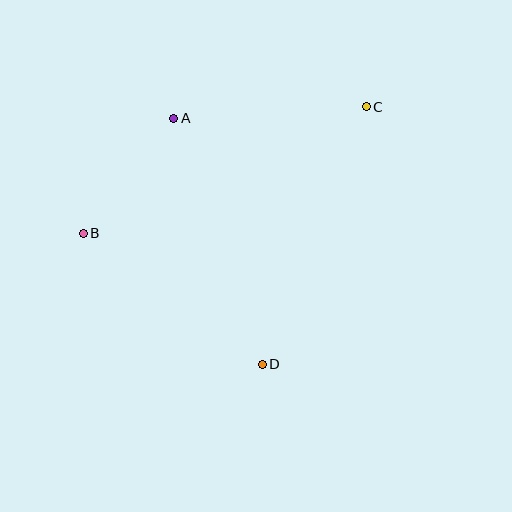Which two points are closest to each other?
Points A and B are closest to each other.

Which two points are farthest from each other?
Points B and C are farthest from each other.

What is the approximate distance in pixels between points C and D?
The distance between C and D is approximately 278 pixels.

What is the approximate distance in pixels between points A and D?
The distance between A and D is approximately 262 pixels.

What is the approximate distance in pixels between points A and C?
The distance between A and C is approximately 193 pixels.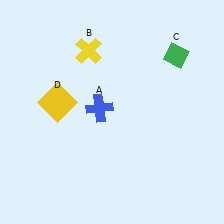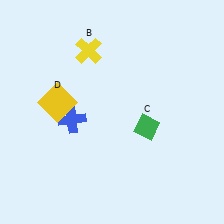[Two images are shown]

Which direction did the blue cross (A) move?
The blue cross (A) moved left.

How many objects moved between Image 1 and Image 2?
2 objects moved between the two images.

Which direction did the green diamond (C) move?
The green diamond (C) moved down.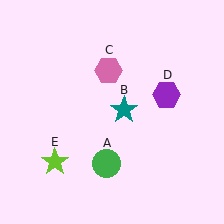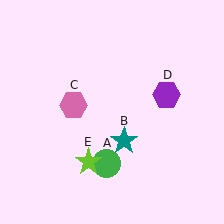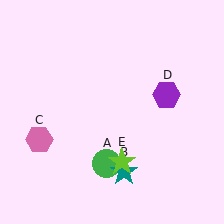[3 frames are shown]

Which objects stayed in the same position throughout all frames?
Green circle (object A) and purple hexagon (object D) remained stationary.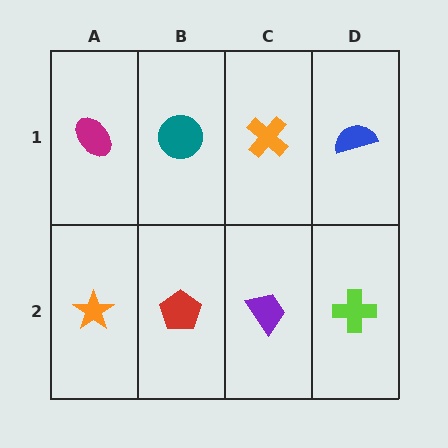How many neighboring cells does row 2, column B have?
3.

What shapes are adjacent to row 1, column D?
A lime cross (row 2, column D), an orange cross (row 1, column C).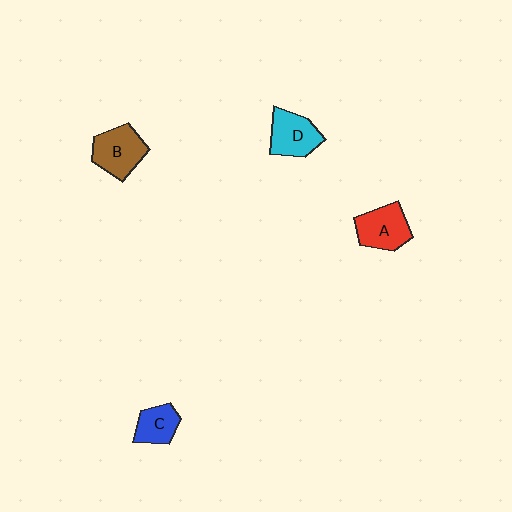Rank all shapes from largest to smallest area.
From largest to smallest: B (brown), A (red), D (cyan), C (blue).